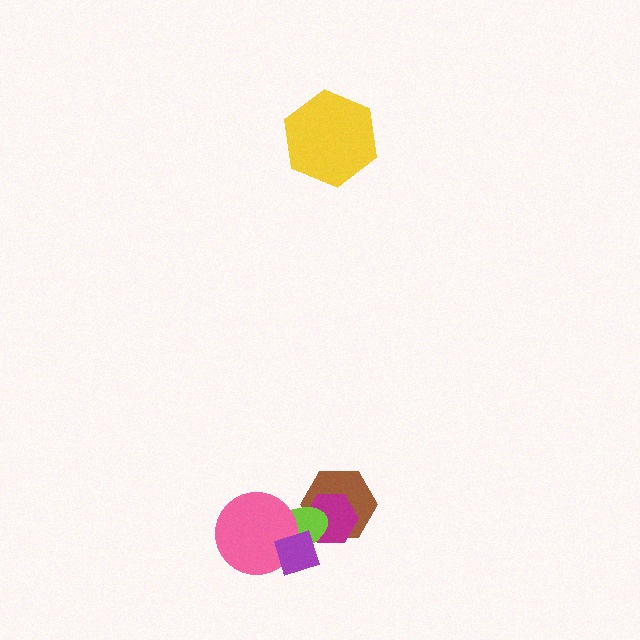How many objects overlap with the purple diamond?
2 objects overlap with the purple diamond.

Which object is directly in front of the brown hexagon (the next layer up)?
The magenta hexagon is directly in front of the brown hexagon.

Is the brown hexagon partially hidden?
Yes, it is partially covered by another shape.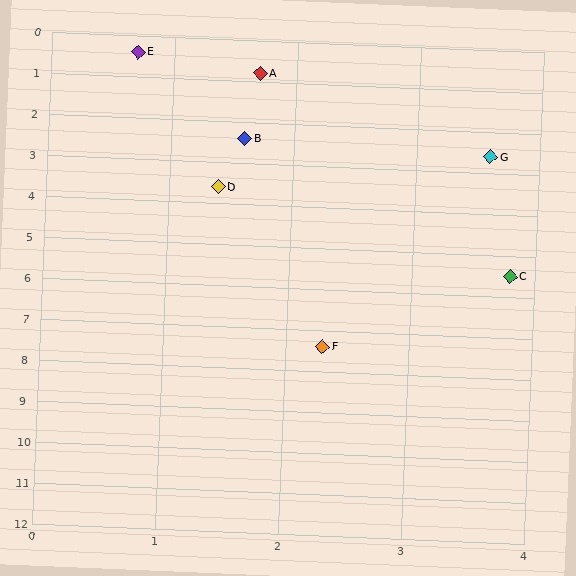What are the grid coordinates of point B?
Point B is at approximately (1.6, 2.4).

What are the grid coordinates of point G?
Point G is at approximately (3.6, 2.6).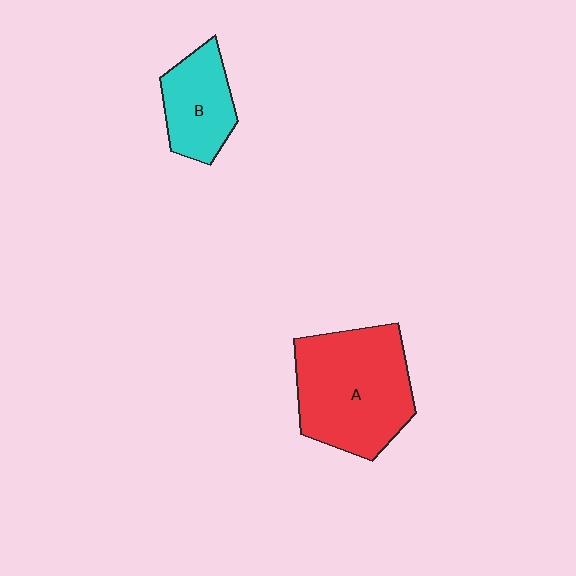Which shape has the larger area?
Shape A (red).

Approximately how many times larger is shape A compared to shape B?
Approximately 1.9 times.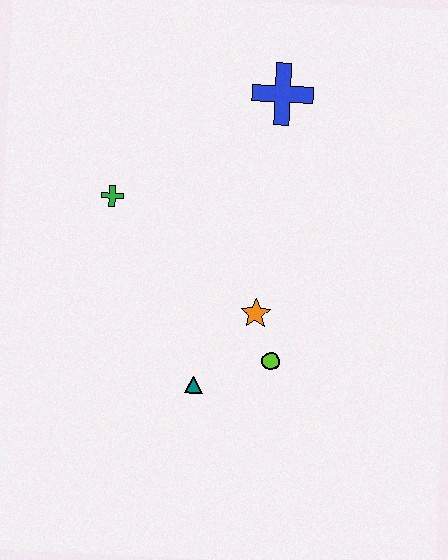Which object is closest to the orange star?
The lime circle is closest to the orange star.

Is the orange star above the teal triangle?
Yes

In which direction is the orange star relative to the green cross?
The orange star is to the right of the green cross.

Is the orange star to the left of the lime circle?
Yes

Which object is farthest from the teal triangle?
The blue cross is farthest from the teal triangle.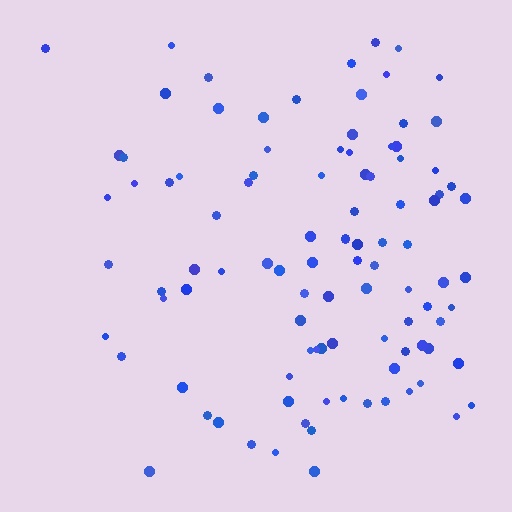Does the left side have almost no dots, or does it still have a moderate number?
Still a moderate number, just noticeably fewer than the right.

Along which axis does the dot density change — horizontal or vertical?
Horizontal.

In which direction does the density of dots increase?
From left to right, with the right side densest.